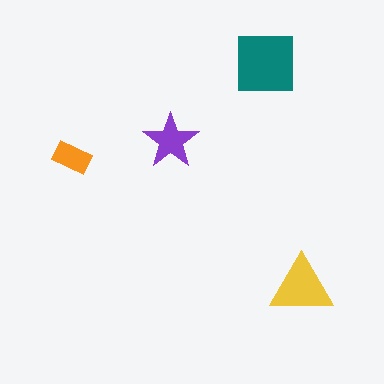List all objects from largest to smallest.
The teal square, the yellow triangle, the purple star, the orange rectangle.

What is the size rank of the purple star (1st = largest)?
3rd.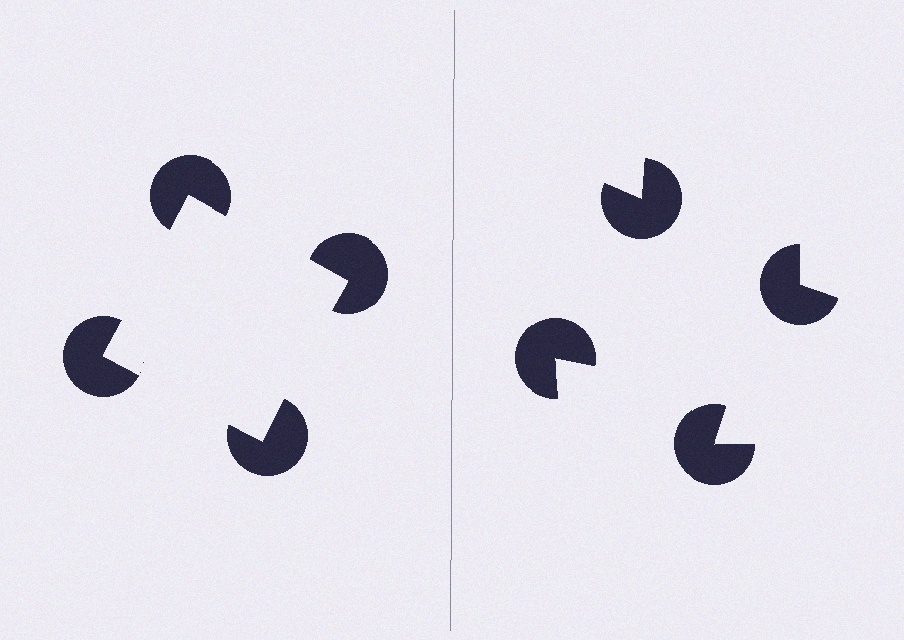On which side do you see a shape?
An illusory square appears on the left side. On the right side the wedge cuts are rotated, so no coherent shape forms.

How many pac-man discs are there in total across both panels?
8 — 4 on each side.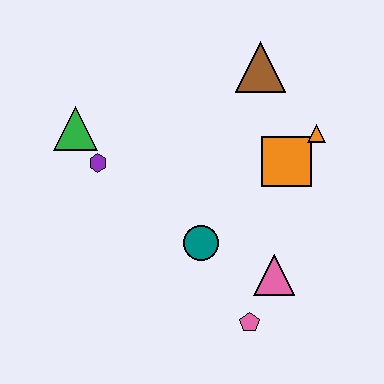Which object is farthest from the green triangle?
The pink pentagon is farthest from the green triangle.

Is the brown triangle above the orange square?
Yes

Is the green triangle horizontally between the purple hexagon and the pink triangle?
No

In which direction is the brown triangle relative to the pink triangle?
The brown triangle is above the pink triangle.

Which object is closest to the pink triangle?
The pink pentagon is closest to the pink triangle.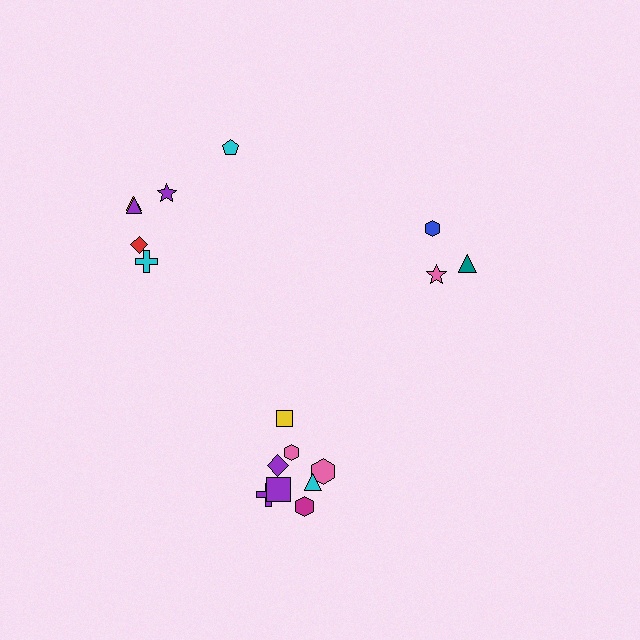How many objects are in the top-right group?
There are 3 objects.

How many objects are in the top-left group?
There are 6 objects.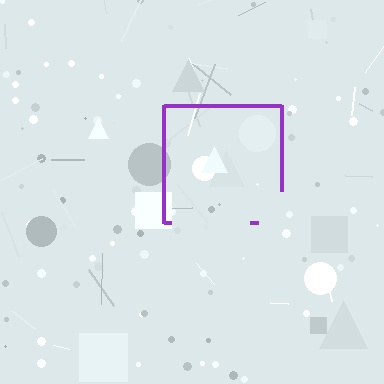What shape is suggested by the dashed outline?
The dashed outline suggests a square.